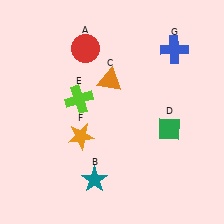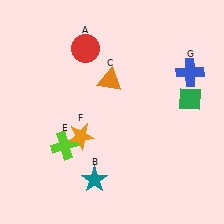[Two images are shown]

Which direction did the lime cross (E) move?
The lime cross (E) moved down.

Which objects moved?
The objects that moved are: the green diamond (D), the lime cross (E), the blue cross (G).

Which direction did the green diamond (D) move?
The green diamond (D) moved up.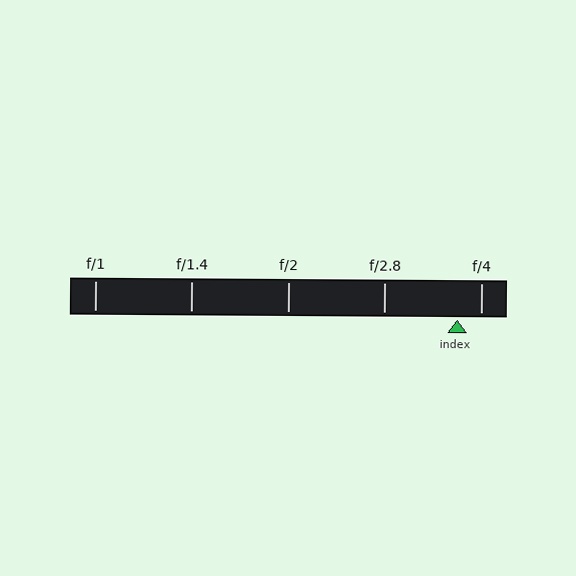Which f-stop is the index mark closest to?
The index mark is closest to f/4.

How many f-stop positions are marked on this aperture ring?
There are 5 f-stop positions marked.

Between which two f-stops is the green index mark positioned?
The index mark is between f/2.8 and f/4.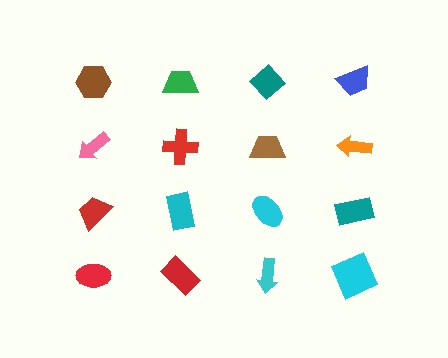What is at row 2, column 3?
A brown trapezoid.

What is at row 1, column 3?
A teal diamond.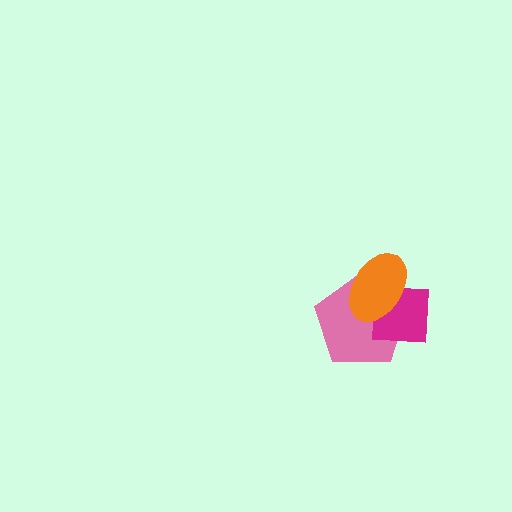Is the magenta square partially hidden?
Yes, it is partially covered by another shape.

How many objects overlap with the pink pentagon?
2 objects overlap with the pink pentagon.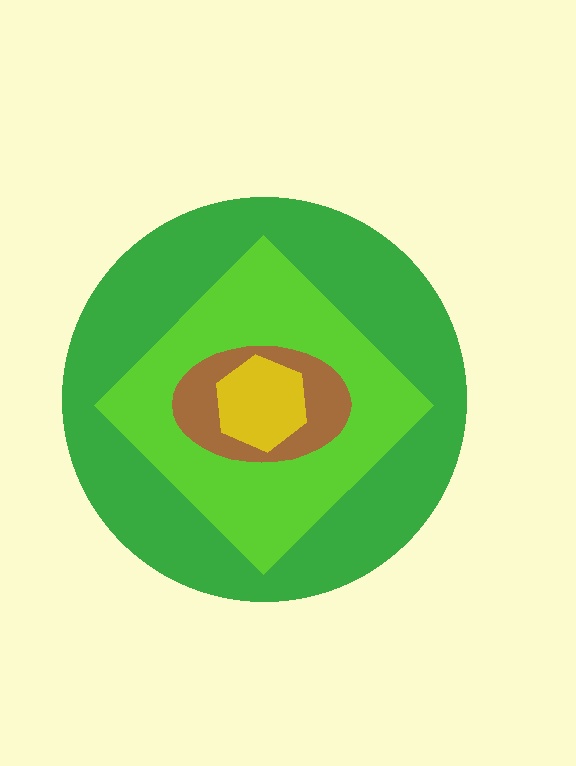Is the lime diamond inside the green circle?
Yes.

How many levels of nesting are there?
4.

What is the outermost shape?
The green circle.